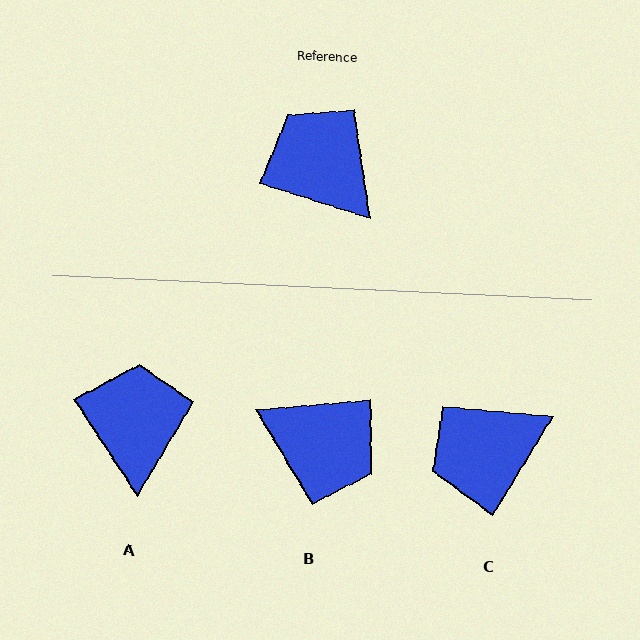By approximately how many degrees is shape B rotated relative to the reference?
Approximately 157 degrees clockwise.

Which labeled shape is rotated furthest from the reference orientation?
B, about 157 degrees away.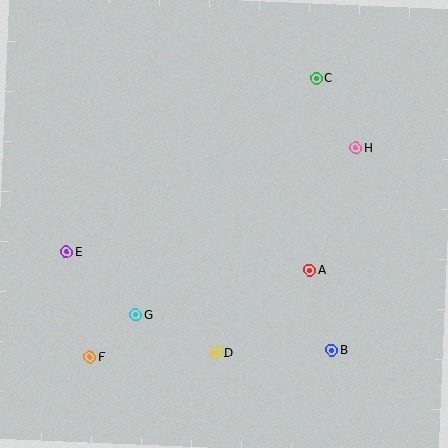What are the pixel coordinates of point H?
Point H is at (356, 148).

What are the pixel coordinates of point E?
Point E is at (66, 252).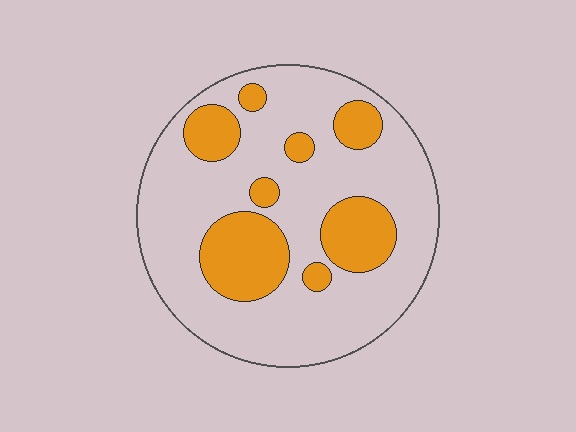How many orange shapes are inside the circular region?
8.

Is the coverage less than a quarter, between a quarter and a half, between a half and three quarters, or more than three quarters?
Between a quarter and a half.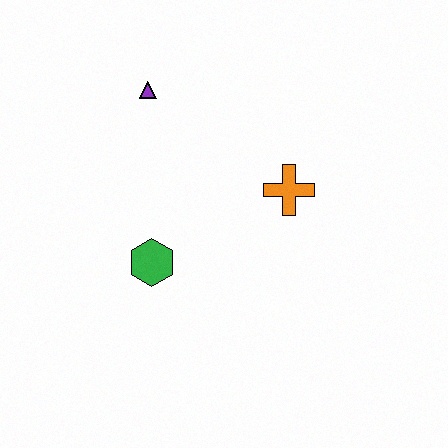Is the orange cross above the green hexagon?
Yes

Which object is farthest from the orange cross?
The purple triangle is farthest from the orange cross.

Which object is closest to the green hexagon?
The orange cross is closest to the green hexagon.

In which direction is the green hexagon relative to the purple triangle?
The green hexagon is below the purple triangle.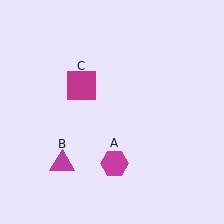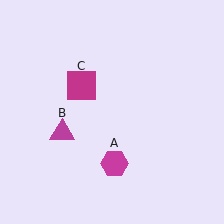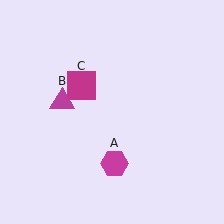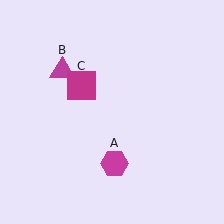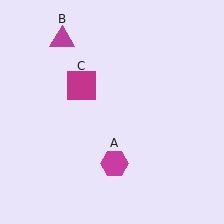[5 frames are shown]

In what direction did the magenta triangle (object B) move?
The magenta triangle (object B) moved up.